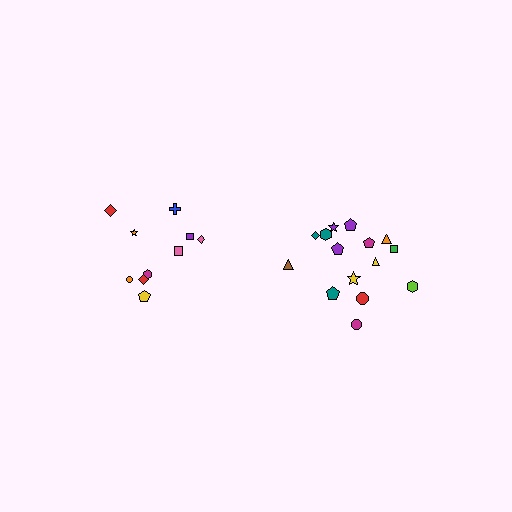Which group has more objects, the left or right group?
The right group.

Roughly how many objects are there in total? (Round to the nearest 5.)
Roughly 25 objects in total.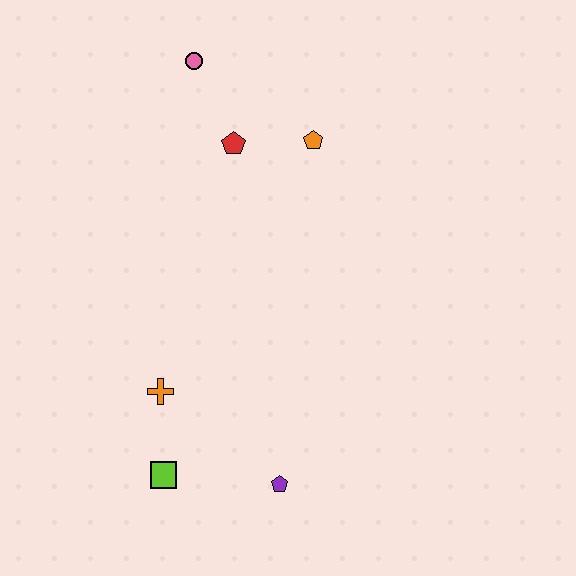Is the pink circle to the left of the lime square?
No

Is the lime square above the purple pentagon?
Yes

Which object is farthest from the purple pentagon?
The pink circle is farthest from the purple pentagon.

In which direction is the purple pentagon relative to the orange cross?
The purple pentagon is to the right of the orange cross.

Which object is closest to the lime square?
The orange cross is closest to the lime square.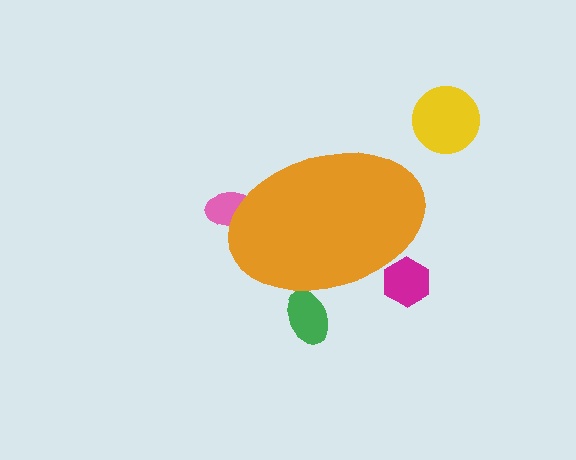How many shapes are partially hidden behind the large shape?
3 shapes are partially hidden.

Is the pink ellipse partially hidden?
Yes, the pink ellipse is partially hidden behind the orange ellipse.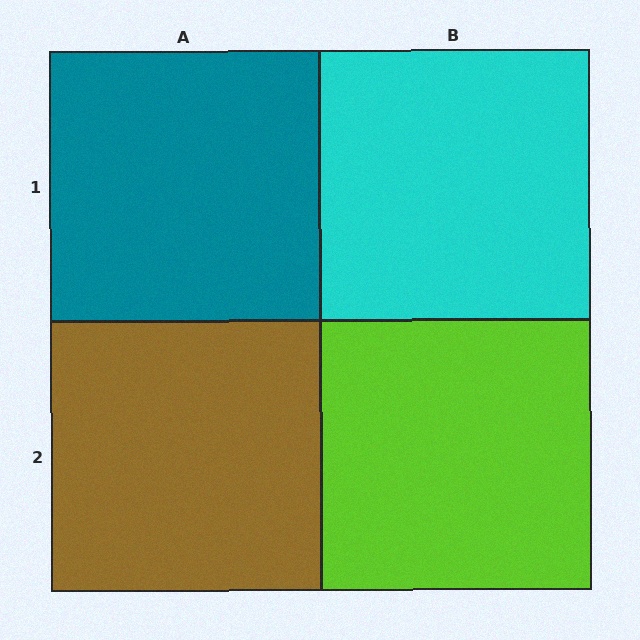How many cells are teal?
1 cell is teal.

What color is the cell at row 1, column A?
Teal.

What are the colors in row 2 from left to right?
Brown, lime.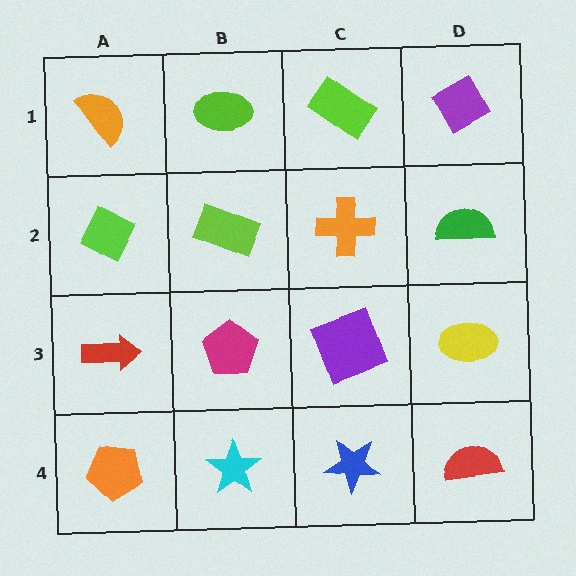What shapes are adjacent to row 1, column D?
A green semicircle (row 2, column D), a lime rectangle (row 1, column C).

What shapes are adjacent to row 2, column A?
An orange semicircle (row 1, column A), a red arrow (row 3, column A), a lime rectangle (row 2, column B).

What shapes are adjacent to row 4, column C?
A purple square (row 3, column C), a cyan star (row 4, column B), a red semicircle (row 4, column D).